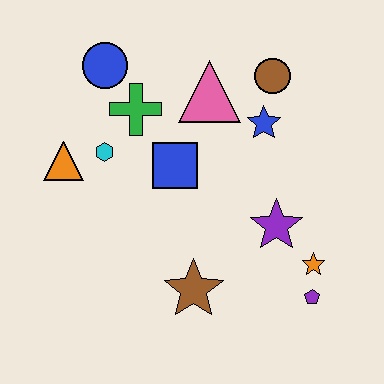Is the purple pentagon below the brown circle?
Yes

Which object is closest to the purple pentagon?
The orange star is closest to the purple pentagon.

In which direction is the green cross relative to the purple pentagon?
The green cross is above the purple pentagon.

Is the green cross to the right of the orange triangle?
Yes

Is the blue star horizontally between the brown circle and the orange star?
No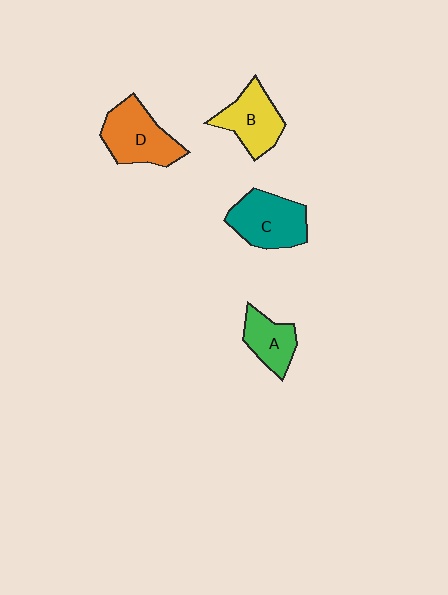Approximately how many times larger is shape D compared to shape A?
Approximately 1.5 times.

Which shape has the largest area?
Shape D (orange).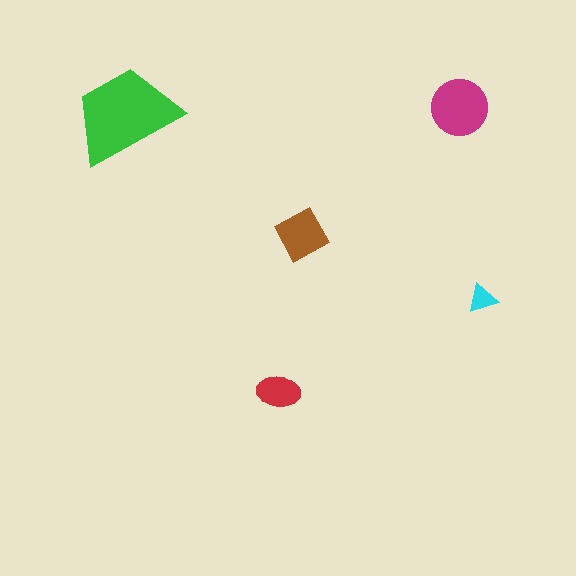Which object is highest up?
The magenta circle is topmost.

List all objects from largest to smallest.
The green trapezoid, the magenta circle, the brown diamond, the red ellipse, the cyan triangle.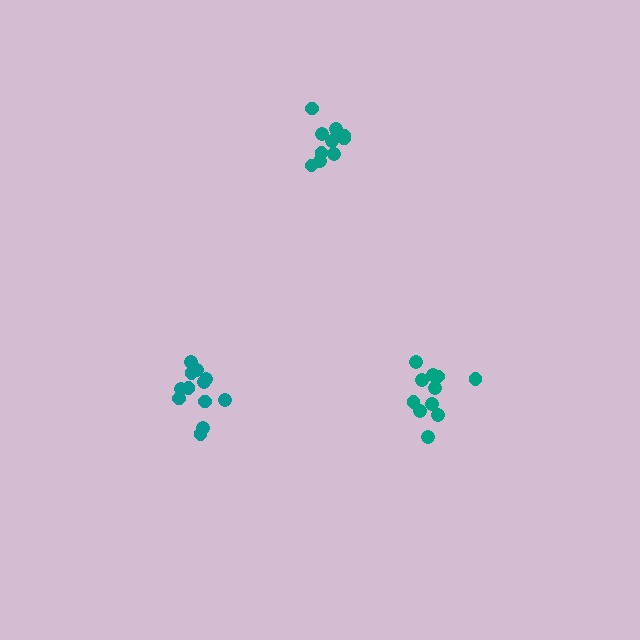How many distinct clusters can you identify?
There are 3 distinct clusters.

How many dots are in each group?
Group 1: 11 dots, Group 2: 12 dots, Group 3: 10 dots (33 total).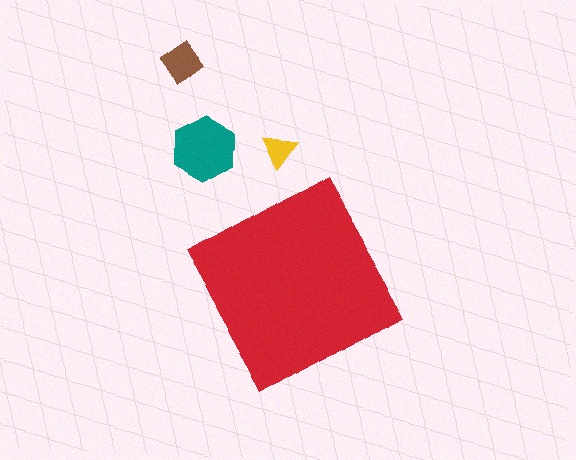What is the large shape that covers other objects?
A red square.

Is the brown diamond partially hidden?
No, the brown diamond is fully visible.